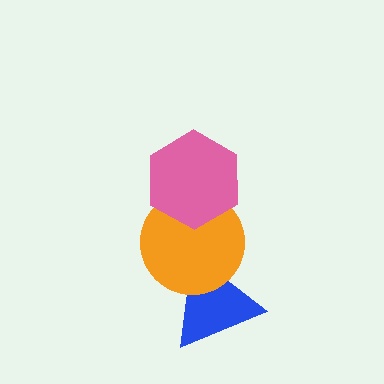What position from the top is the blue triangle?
The blue triangle is 3rd from the top.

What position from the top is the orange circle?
The orange circle is 2nd from the top.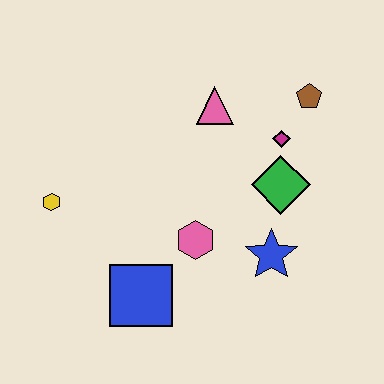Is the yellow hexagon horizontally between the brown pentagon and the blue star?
No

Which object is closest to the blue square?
The pink hexagon is closest to the blue square.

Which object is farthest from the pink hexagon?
The brown pentagon is farthest from the pink hexagon.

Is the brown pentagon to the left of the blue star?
No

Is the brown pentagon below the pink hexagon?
No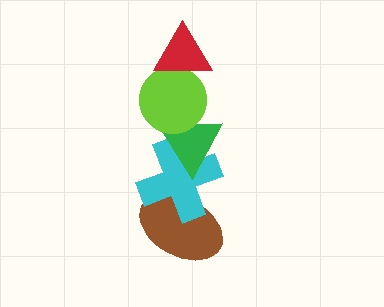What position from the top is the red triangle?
The red triangle is 1st from the top.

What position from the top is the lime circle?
The lime circle is 2nd from the top.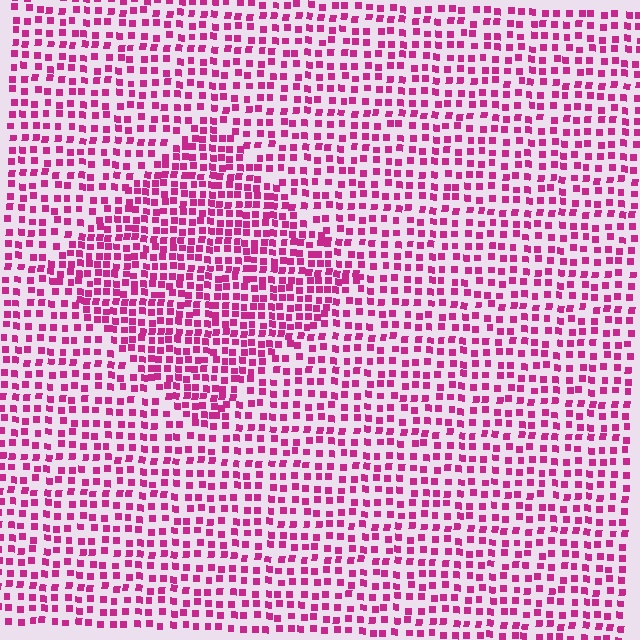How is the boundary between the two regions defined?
The boundary is defined by a change in element density (approximately 1.6x ratio). All elements are the same color, size, and shape.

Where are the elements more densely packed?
The elements are more densely packed inside the diamond boundary.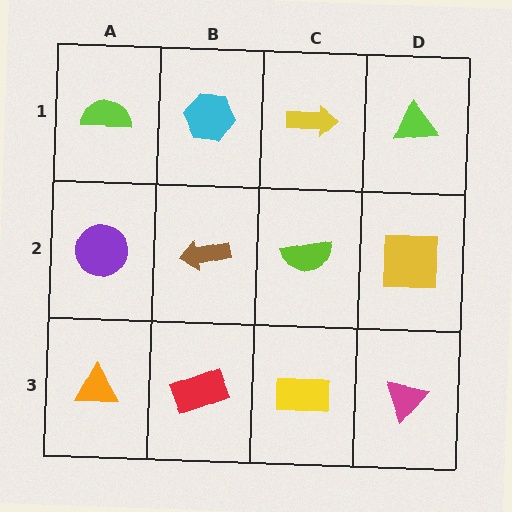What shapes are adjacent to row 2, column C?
A yellow arrow (row 1, column C), a yellow rectangle (row 3, column C), a brown arrow (row 2, column B), a yellow square (row 2, column D).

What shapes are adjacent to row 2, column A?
A lime semicircle (row 1, column A), an orange triangle (row 3, column A), a brown arrow (row 2, column B).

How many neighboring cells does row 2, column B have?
4.